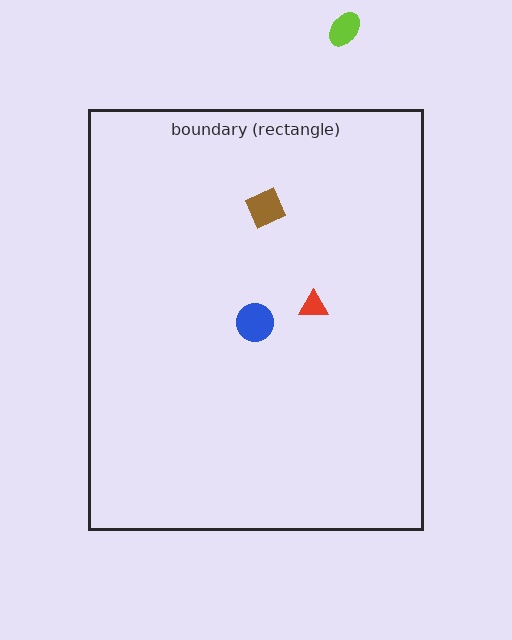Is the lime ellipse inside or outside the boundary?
Outside.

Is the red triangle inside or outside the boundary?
Inside.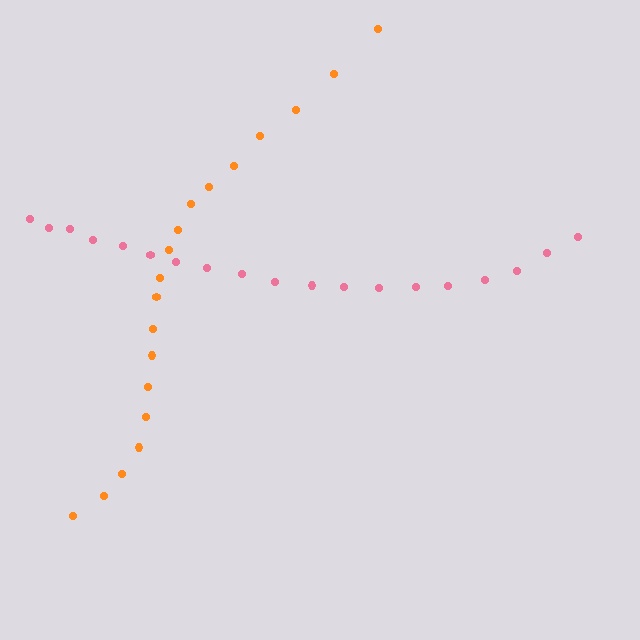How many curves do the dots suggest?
There are 2 distinct paths.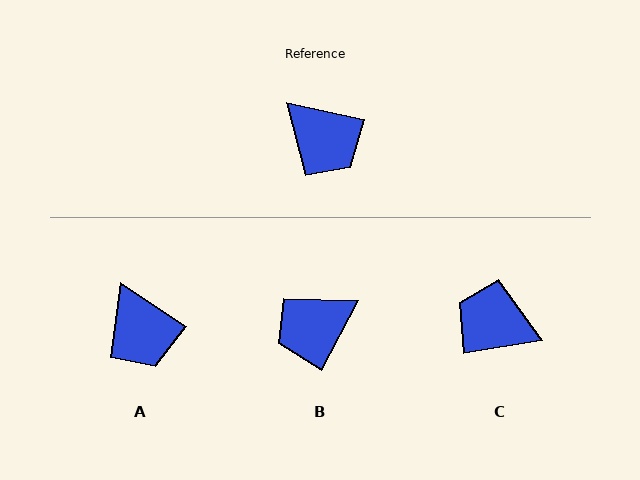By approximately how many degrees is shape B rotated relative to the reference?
Approximately 106 degrees clockwise.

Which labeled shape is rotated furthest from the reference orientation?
C, about 159 degrees away.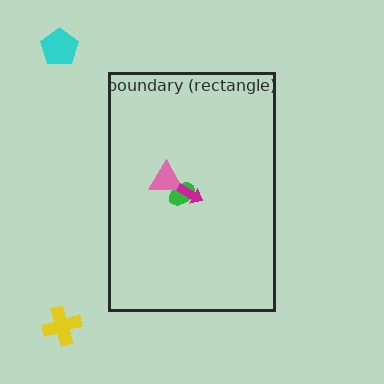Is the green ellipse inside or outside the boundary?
Inside.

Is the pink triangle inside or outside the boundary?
Inside.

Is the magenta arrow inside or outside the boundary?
Inside.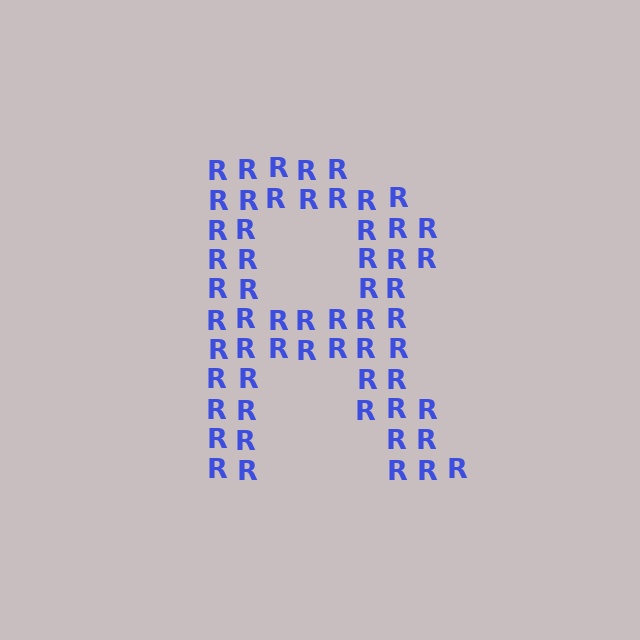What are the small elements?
The small elements are letter R's.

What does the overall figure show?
The overall figure shows the letter R.